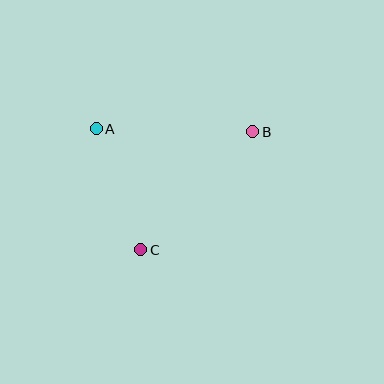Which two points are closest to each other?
Points A and C are closest to each other.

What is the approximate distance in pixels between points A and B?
The distance between A and B is approximately 157 pixels.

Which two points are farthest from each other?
Points B and C are farthest from each other.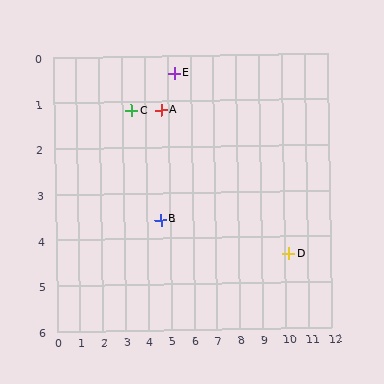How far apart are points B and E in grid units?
Points B and E are about 3.3 grid units apart.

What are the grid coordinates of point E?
Point E is at approximately (5.3, 0.4).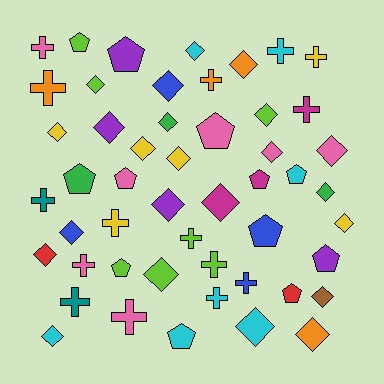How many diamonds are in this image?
There are 23 diamonds.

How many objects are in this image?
There are 50 objects.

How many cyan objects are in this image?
There are 7 cyan objects.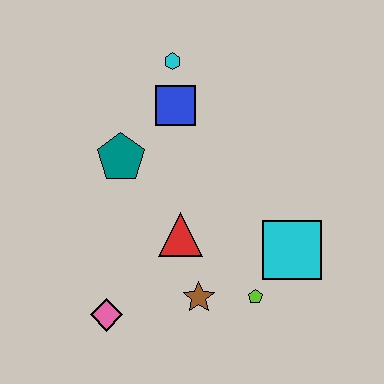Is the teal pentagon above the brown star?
Yes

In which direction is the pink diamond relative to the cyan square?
The pink diamond is to the left of the cyan square.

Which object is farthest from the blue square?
The pink diamond is farthest from the blue square.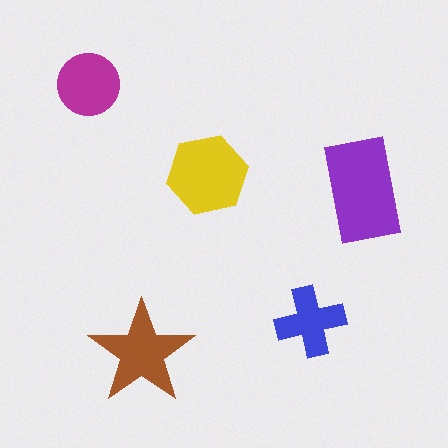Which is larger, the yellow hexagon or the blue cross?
The yellow hexagon.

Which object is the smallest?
The blue cross.